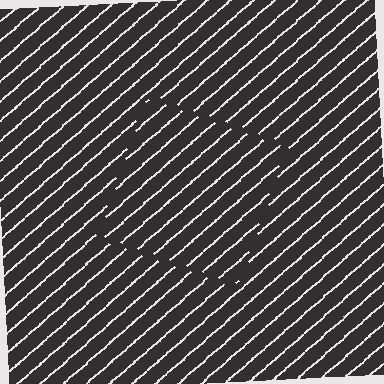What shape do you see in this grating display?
An illusory square. The interior of the shape contains the same grating, shifted by half a period — the contour is defined by the phase discontinuity where line-ends from the inner and outer gratings abut.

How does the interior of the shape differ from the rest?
The interior of the shape contains the same grating, shifted by half a period — the contour is defined by the phase discontinuity where line-ends from the inner and outer gratings abut.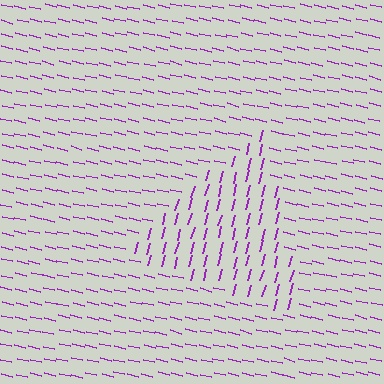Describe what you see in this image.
The image is filled with small purple line segments. A triangle region in the image has lines oriented differently from the surrounding lines, creating a visible texture boundary.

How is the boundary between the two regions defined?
The boundary is defined purely by a change in line orientation (approximately 88 degrees difference). All lines are the same color and thickness.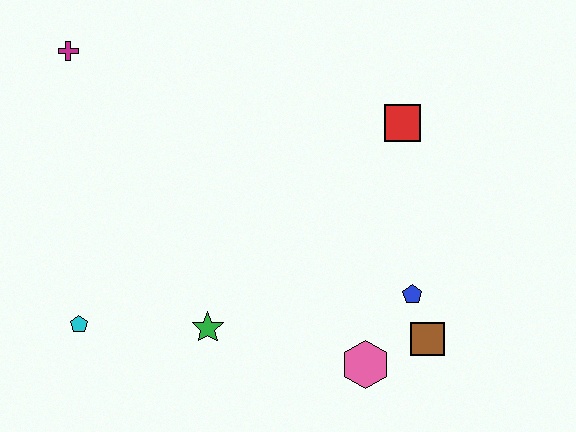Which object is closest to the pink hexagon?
The brown square is closest to the pink hexagon.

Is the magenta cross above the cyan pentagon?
Yes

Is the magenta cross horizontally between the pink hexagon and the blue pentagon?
No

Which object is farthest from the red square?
The cyan pentagon is farthest from the red square.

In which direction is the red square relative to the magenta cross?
The red square is to the right of the magenta cross.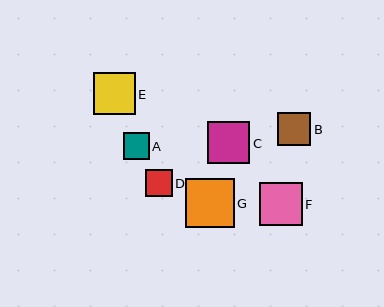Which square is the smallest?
Square A is the smallest with a size of approximately 26 pixels.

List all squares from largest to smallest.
From largest to smallest: G, F, C, E, B, D, A.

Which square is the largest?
Square G is the largest with a size of approximately 49 pixels.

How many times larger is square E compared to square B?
Square E is approximately 1.3 times the size of square B.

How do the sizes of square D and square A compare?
Square D and square A are approximately the same size.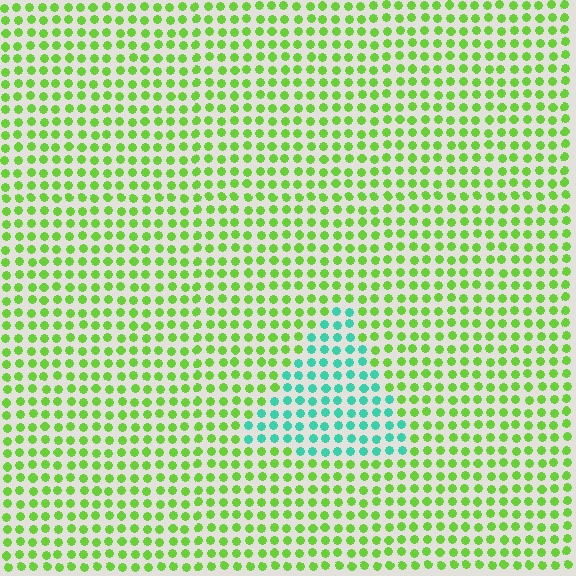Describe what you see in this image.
The image is filled with small lime elements in a uniform arrangement. A triangle-shaped region is visible where the elements are tinted to a slightly different hue, forming a subtle color boundary.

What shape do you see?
I see a triangle.